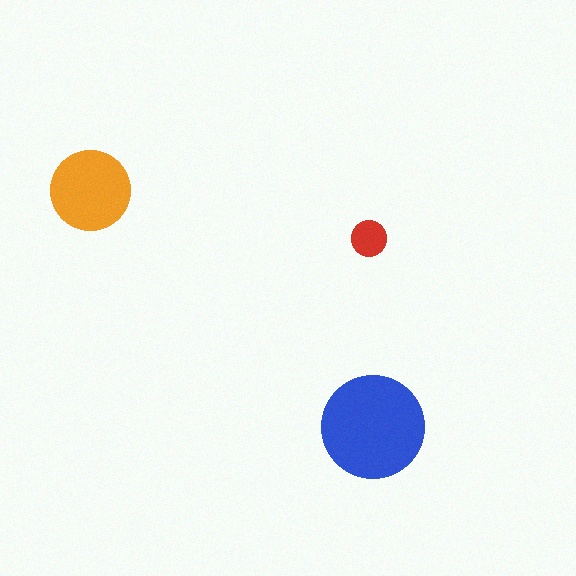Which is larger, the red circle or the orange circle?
The orange one.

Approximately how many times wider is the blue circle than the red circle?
About 3 times wider.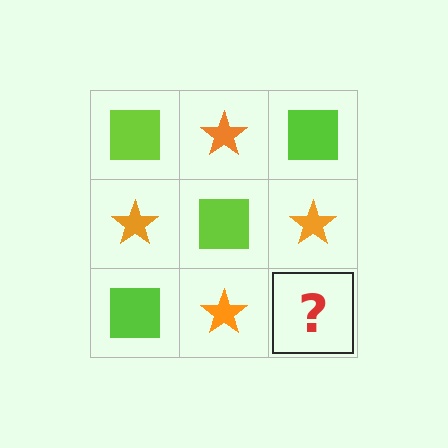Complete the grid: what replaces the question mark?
The question mark should be replaced with a lime square.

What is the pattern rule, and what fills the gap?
The rule is that it alternates lime square and orange star in a checkerboard pattern. The gap should be filled with a lime square.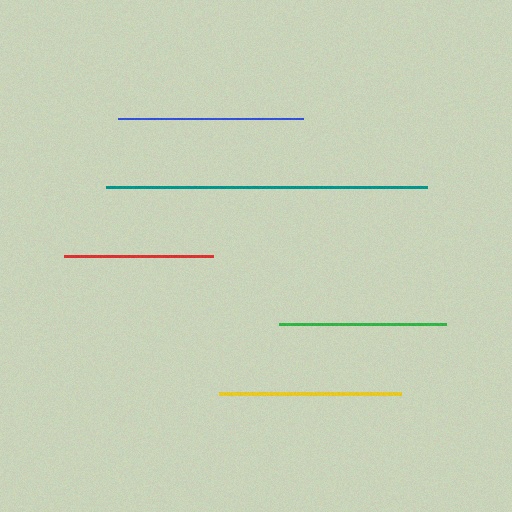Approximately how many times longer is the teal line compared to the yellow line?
The teal line is approximately 1.8 times the length of the yellow line.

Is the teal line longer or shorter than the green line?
The teal line is longer than the green line.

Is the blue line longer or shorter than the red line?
The blue line is longer than the red line.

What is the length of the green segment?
The green segment is approximately 167 pixels long.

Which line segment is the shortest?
The red line is the shortest at approximately 149 pixels.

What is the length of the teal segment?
The teal segment is approximately 321 pixels long.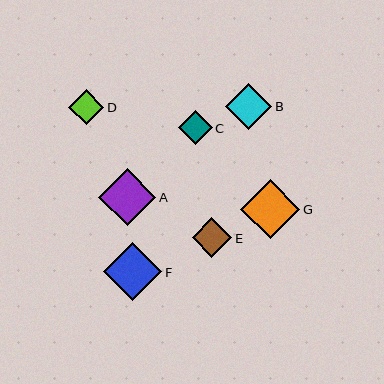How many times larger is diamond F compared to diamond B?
Diamond F is approximately 1.3 times the size of diamond B.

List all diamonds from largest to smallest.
From largest to smallest: G, F, A, B, E, D, C.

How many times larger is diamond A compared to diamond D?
Diamond A is approximately 1.6 times the size of diamond D.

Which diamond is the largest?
Diamond G is the largest with a size of approximately 59 pixels.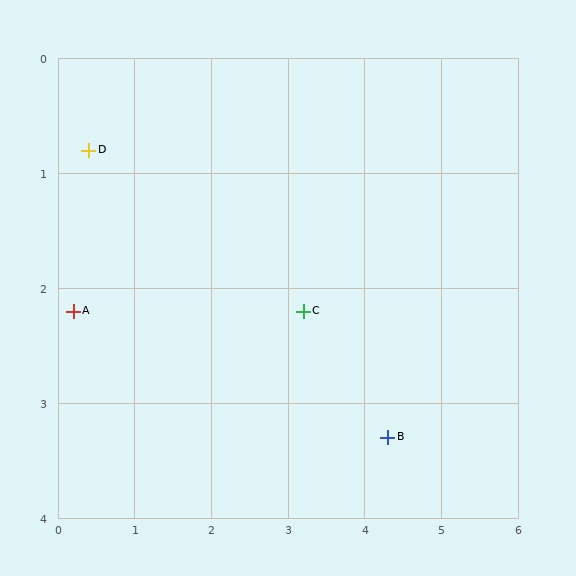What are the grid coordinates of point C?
Point C is at approximately (3.2, 2.2).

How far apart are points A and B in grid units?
Points A and B are about 4.2 grid units apart.